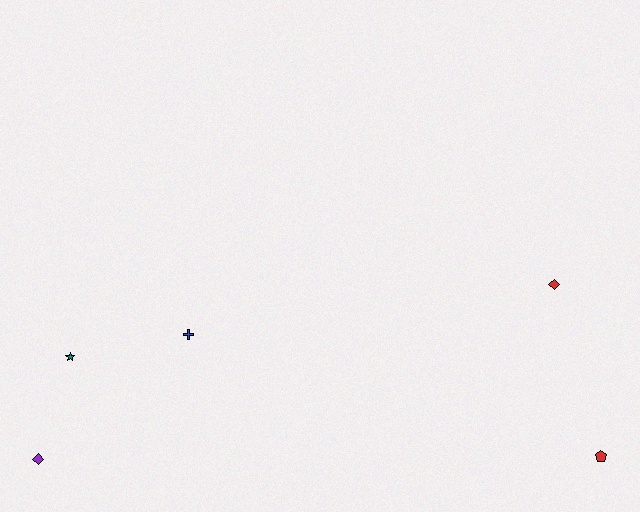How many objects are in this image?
There are 5 objects.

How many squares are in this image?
There are no squares.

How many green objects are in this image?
There are no green objects.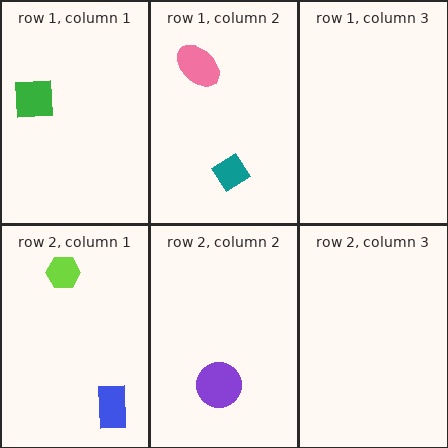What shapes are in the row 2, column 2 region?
The red cross, the purple circle.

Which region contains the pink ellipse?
The row 1, column 2 region.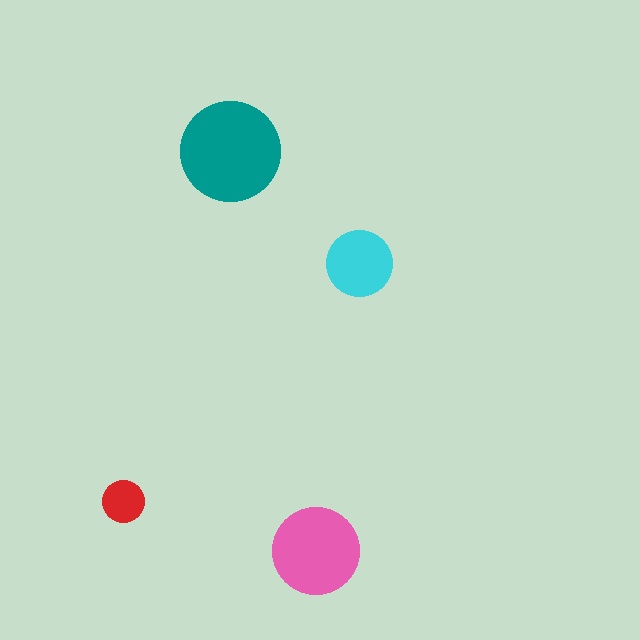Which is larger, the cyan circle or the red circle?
The cyan one.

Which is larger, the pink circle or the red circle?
The pink one.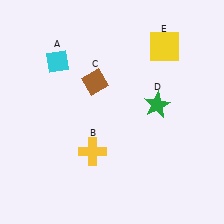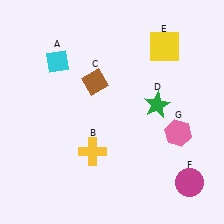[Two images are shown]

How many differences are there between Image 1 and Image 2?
There are 2 differences between the two images.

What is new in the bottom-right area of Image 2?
A pink hexagon (G) was added in the bottom-right area of Image 2.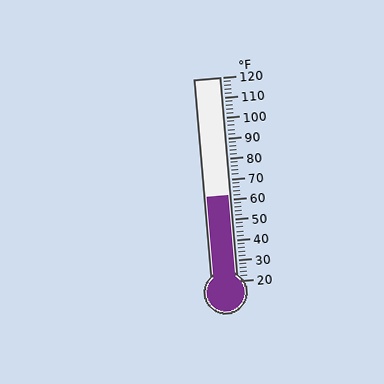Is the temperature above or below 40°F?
The temperature is above 40°F.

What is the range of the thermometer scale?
The thermometer scale ranges from 20°F to 120°F.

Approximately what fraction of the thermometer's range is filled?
The thermometer is filled to approximately 40% of its range.